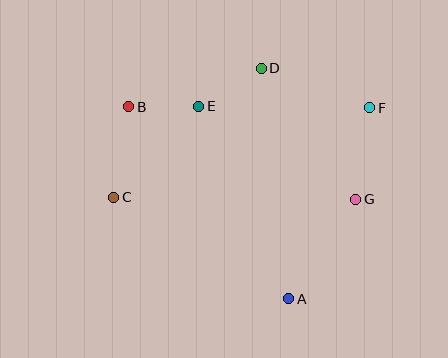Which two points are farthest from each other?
Points C and F are farthest from each other.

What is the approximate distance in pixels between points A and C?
The distance between A and C is approximately 202 pixels.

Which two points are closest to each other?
Points B and E are closest to each other.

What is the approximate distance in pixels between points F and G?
The distance between F and G is approximately 93 pixels.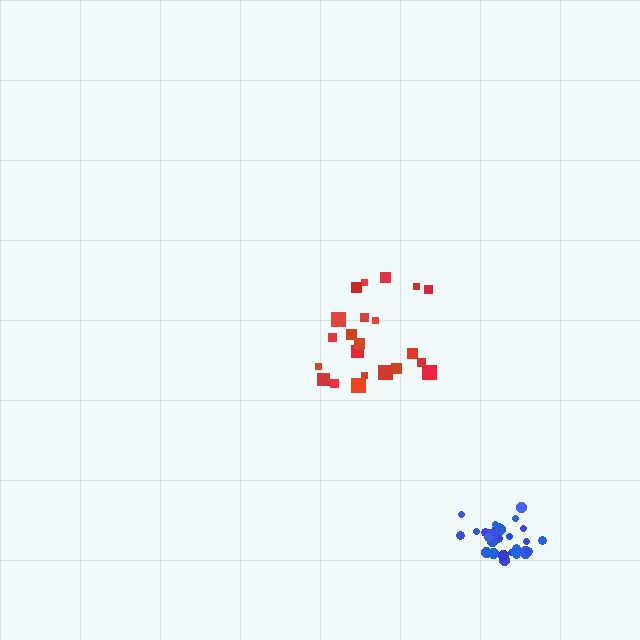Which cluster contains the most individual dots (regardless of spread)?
Blue (27).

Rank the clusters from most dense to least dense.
blue, red.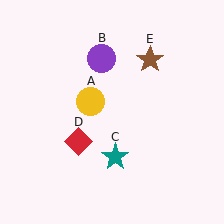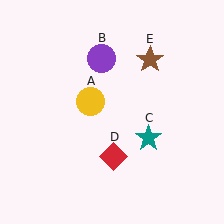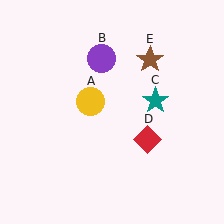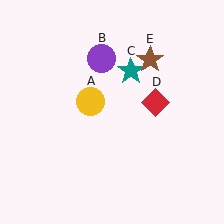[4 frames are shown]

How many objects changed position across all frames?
2 objects changed position: teal star (object C), red diamond (object D).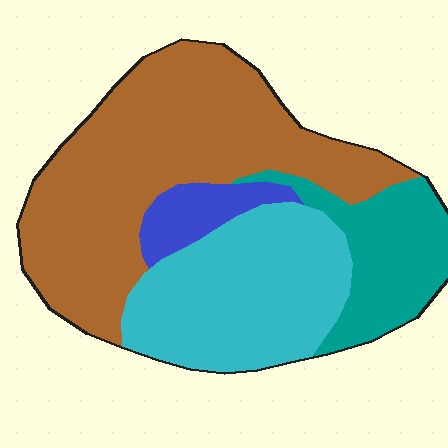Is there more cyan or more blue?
Cyan.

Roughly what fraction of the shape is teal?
Teal covers about 15% of the shape.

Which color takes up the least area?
Blue, at roughly 5%.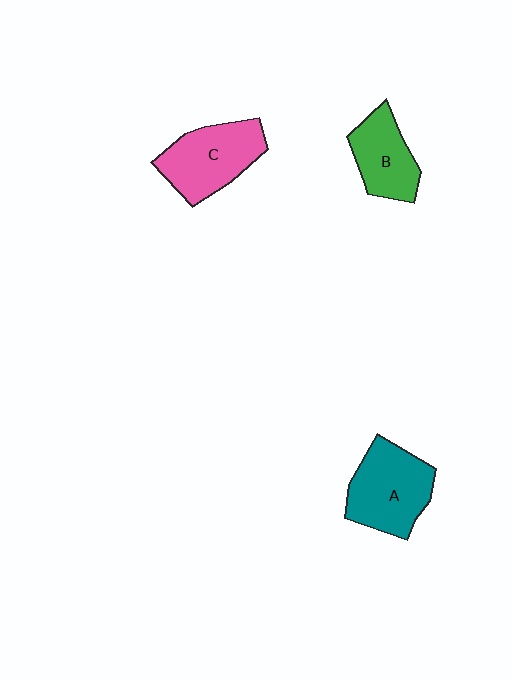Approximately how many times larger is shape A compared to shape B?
Approximately 1.4 times.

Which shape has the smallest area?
Shape B (green).